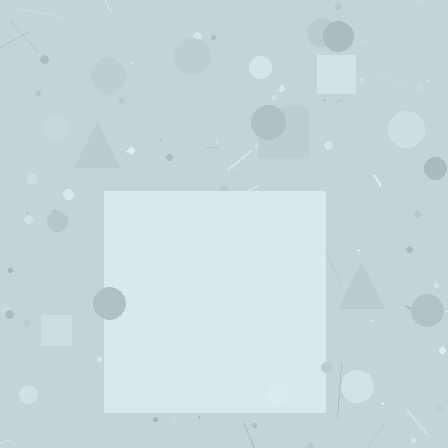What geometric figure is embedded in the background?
A square is embedded in the background.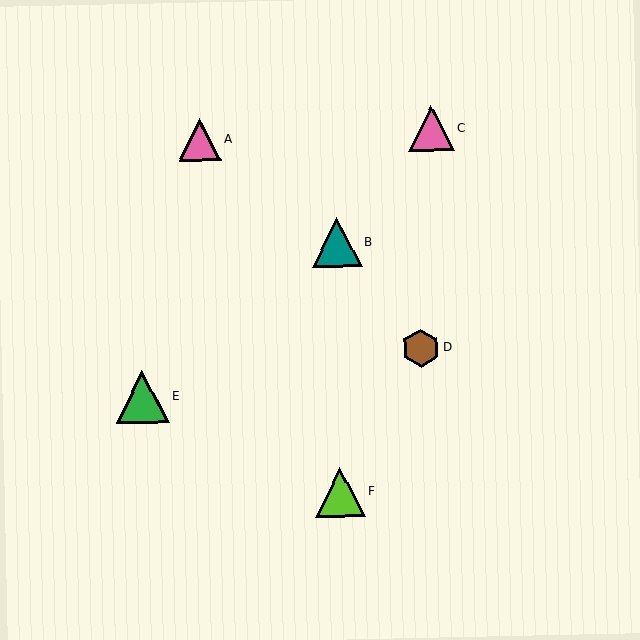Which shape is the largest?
The green triangle (labeled E) is the largest.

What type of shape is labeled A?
Shape A is a pink triangle.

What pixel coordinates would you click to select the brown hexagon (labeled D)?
Click at (421, 348) to select the brown hexagon D.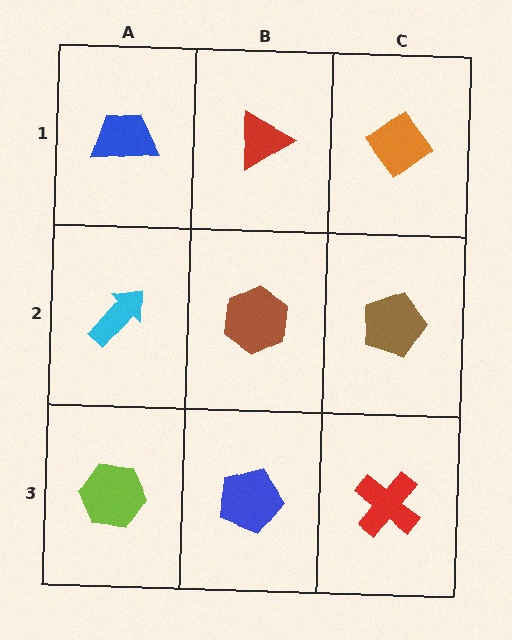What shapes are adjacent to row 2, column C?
An orange diamond (row 1, column C), a red cross (row 3, column C), a brown hexagon (row 2, column B).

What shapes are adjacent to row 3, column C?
A brown pentagon (row 2, column C), a blue pentagon (row 3, column B).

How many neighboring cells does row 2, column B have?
4.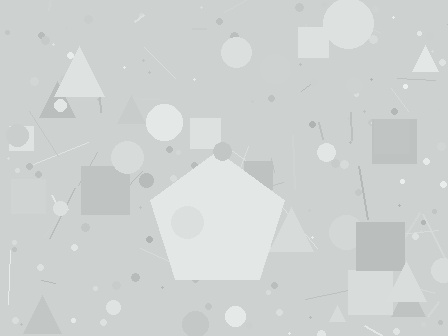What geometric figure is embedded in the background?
A pentagon is embedded in the background.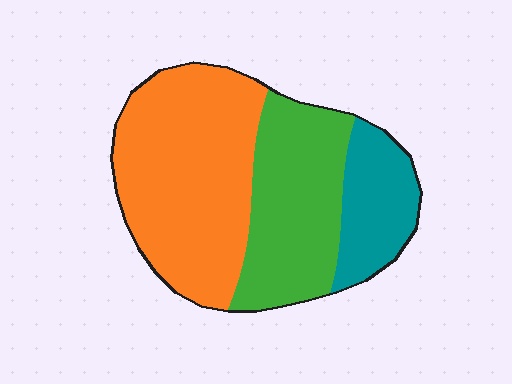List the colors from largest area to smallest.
From largest to smallest: orange, green, teal.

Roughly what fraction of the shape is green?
Green takes up about one third (1/3) of the shape.